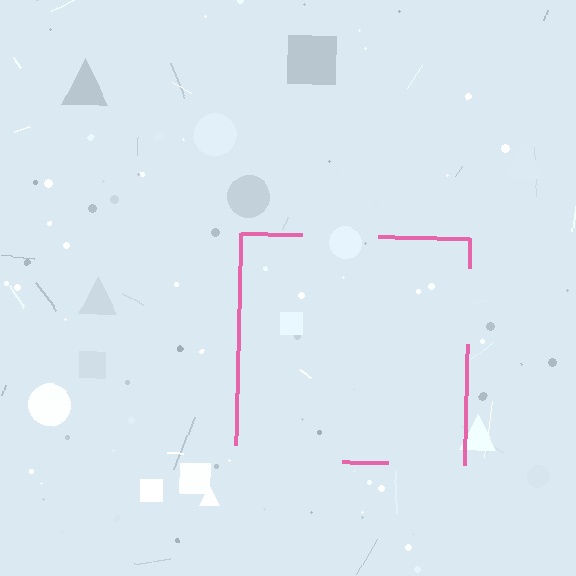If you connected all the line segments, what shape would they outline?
They would outline a square.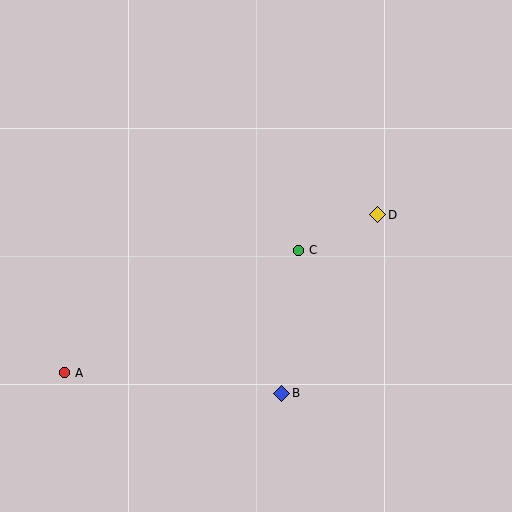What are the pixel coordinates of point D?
Point D is at (378, 215).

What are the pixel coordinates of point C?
Point C is at (299, 250).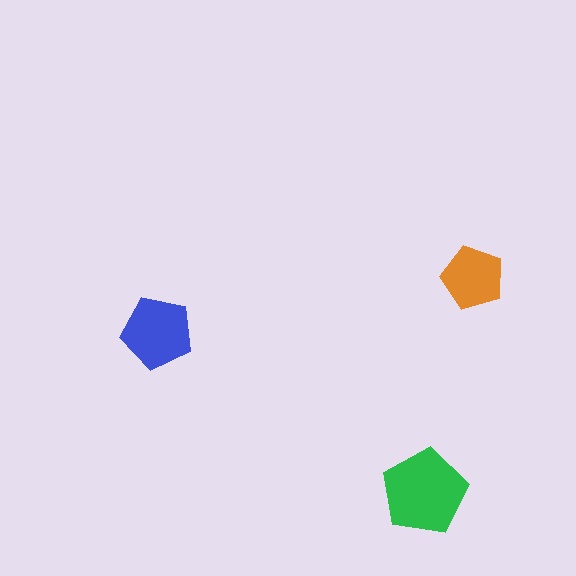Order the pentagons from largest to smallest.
the green one, the blue one, the orange one.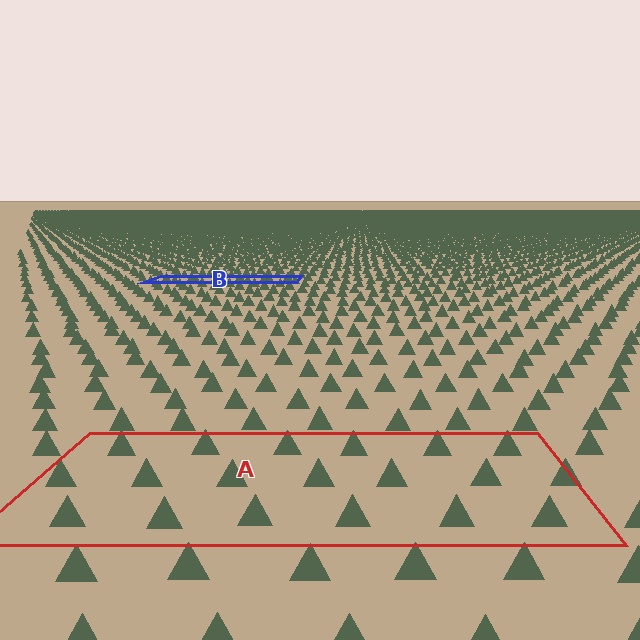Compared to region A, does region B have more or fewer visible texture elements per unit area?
Region B has more texture elements per unit area — they are packed more densely because it is farther away.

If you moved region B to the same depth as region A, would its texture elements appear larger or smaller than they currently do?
They would appear larger. At a closer depth, the same texture elements are projected at a bigger on-screen size.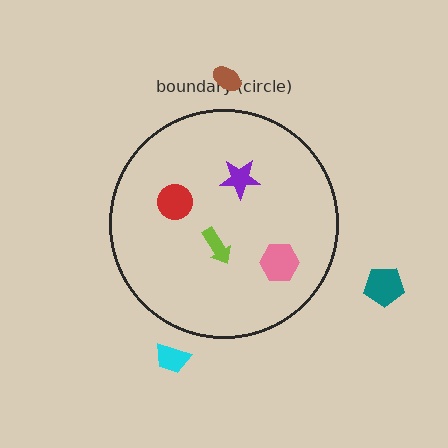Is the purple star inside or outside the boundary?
Inside.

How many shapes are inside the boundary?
4 inside, 3 outside.